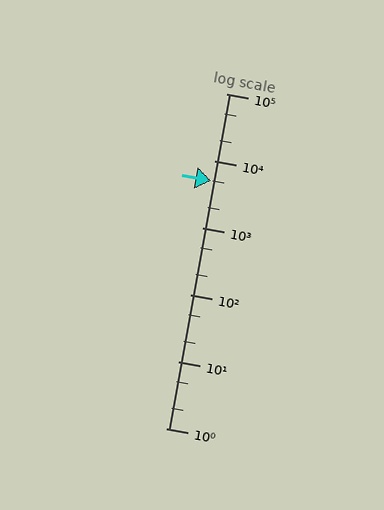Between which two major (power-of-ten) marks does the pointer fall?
The pointer is between 1000 and 10000.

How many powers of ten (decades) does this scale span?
The scale spans 5 decades, from 1 to 100000.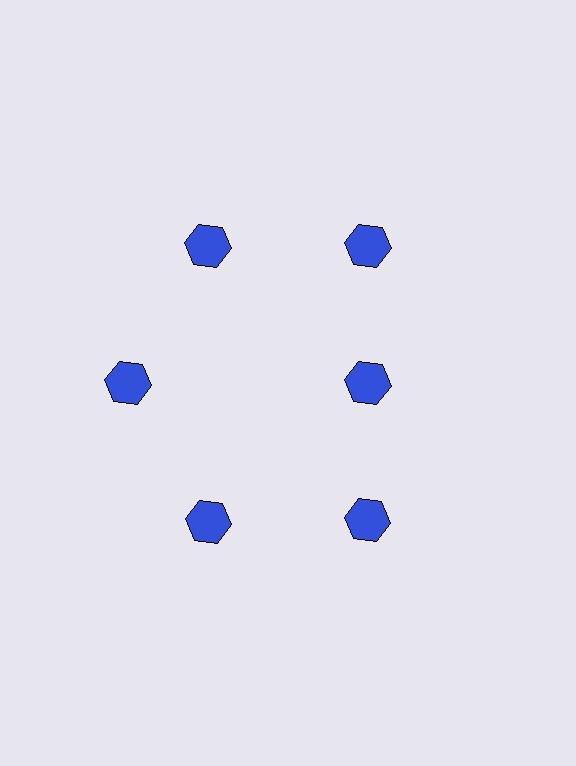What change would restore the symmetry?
The symmetry would be restored by moving it outward, back onto the ring so that all 6 hexagons sit at equal angles and equal distance from the center.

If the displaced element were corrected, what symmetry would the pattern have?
It would have 6-fold rotational symmetry — the pattern would map onto itself every 60 degrees.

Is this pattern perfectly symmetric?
No. The 6 blue hexagons are arranged in a ring, but one element near the 3 o'clock position is pulled inward toward the center, breaking the 6-fold rotational symmetry.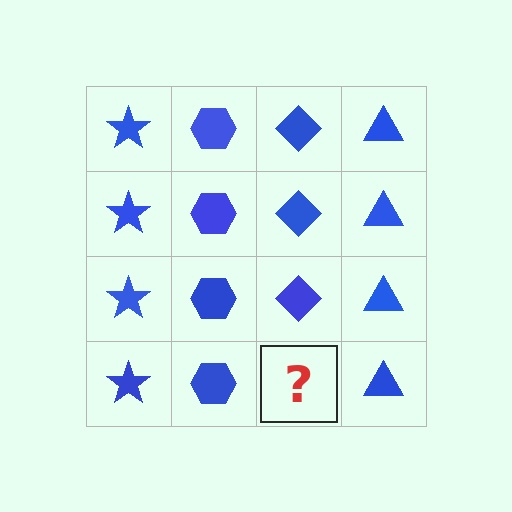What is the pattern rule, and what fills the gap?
The rule is that each column has a consistent shape. The gap should be filled with a blue diamond.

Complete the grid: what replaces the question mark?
The question mark should be replaced with a blue diamond.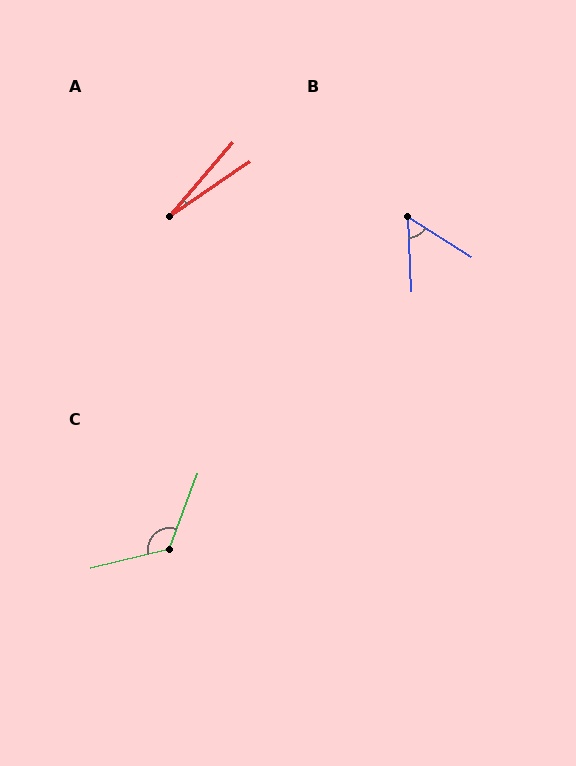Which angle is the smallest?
A, at approximately 15 degrees.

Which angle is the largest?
C, at approximately 124 degrees.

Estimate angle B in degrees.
Approximately 55 degrees.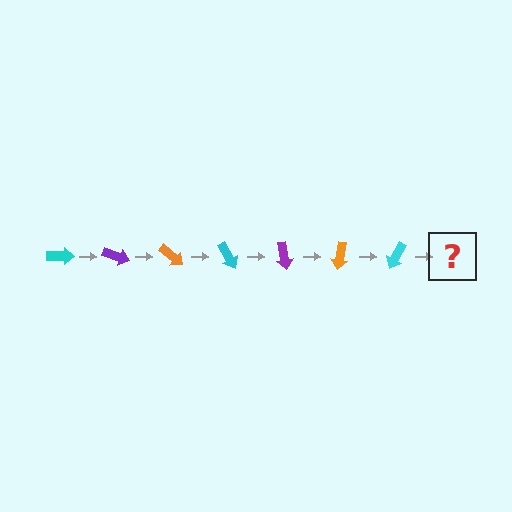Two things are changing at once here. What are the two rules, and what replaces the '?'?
The two rules are that it rotates 20 degrees each step and the color cycles through cyan, purple, and orange. The '?' should be a purple arrow, rotated 140 degrees from the start.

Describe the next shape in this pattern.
It should be a purple arrow, rotated 140 degrees from the start.